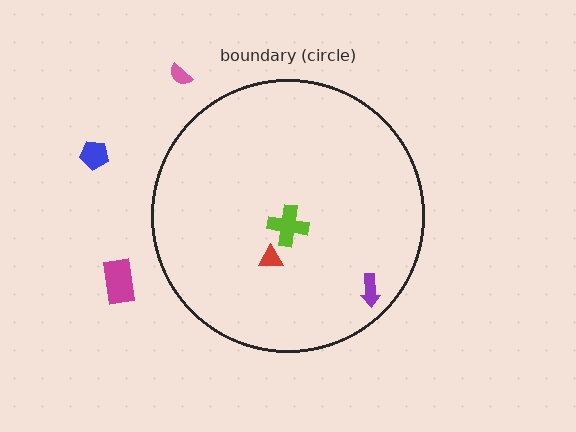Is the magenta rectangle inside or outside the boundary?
Outside.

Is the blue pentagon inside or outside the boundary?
Outside.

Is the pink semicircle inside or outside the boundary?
Outside.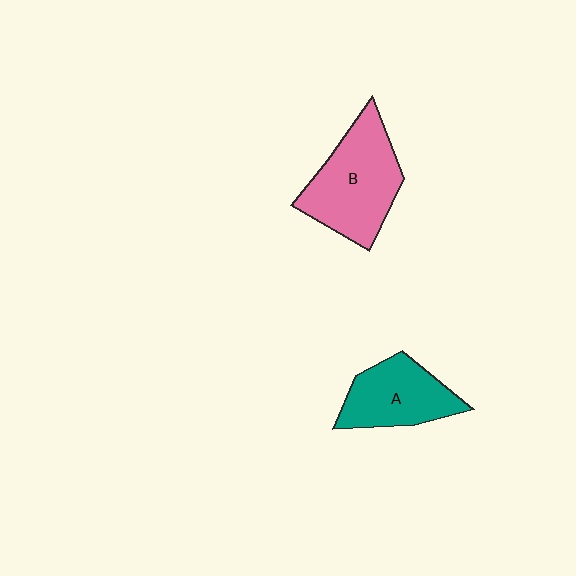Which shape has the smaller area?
Shape A (teal).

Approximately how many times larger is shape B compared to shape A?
Approximately 1.4 times.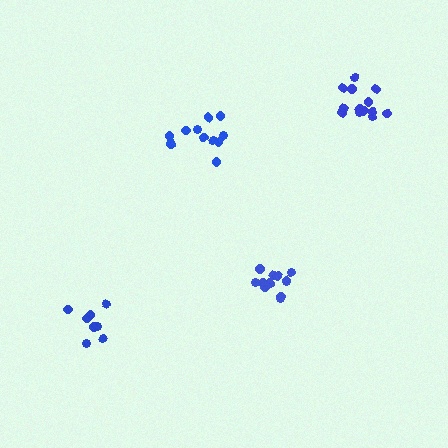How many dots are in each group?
Group 1: 13 dots, Group 2: 13 dots, Group 3: 11 dots, Group 4: 8 dots (45 total).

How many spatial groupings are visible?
There are 4 spatial groupings.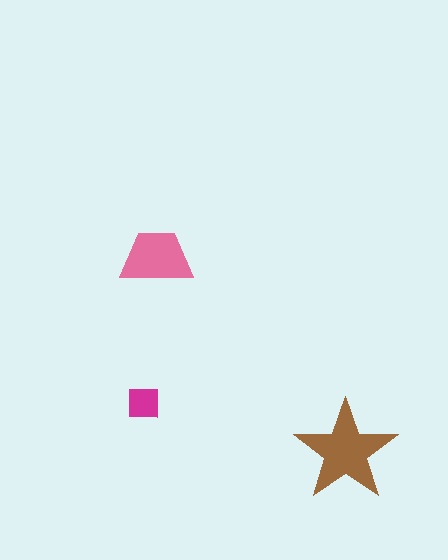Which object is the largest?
The brown star.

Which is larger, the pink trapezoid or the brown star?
The brown star.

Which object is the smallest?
The magenta square.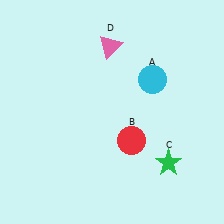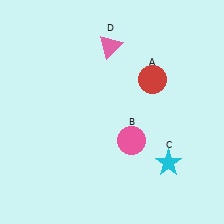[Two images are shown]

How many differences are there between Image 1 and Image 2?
There are 3 differences between the two images.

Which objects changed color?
A changed from cyan to red. B changed from red to pink. C changed from green to cyan.